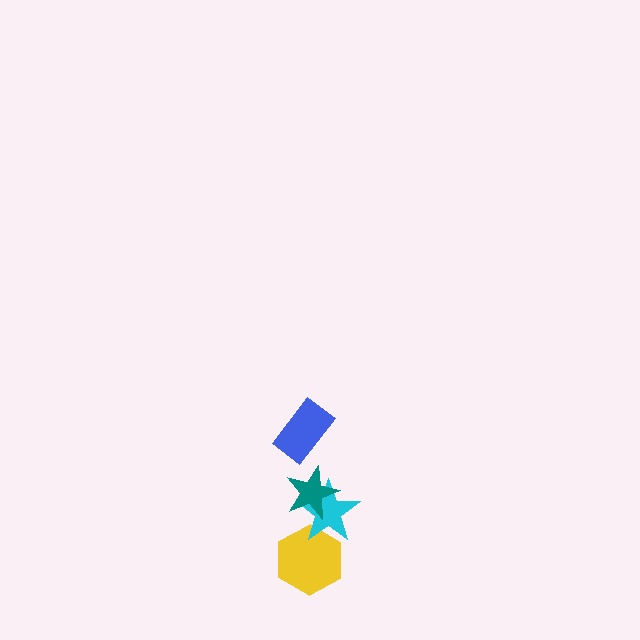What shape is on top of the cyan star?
The teal star is on top of the cyan star.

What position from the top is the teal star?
The teal star is 2nd from the top.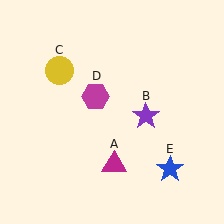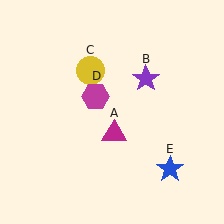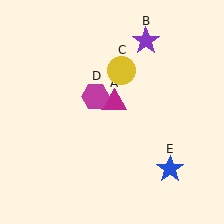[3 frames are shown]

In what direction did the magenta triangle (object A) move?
The magenta triangle (object A) moved up.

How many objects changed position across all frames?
3 objects changed position: magenta triangle (object A), purple star (object B), yellow circle (object C).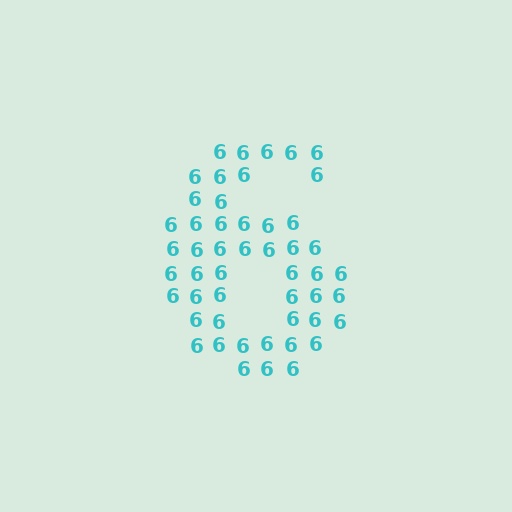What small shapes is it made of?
It is made of small digit 6's.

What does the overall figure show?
The overall figure shows the digit 6.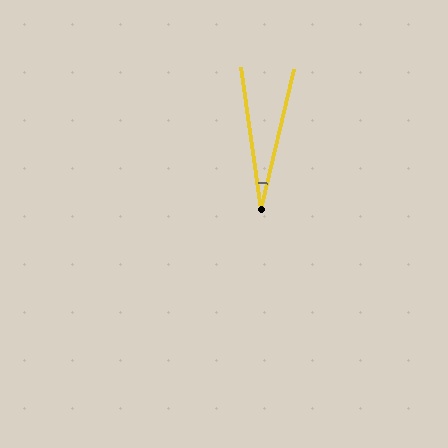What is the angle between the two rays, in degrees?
Approximately 21 degrees.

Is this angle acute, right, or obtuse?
It is acute.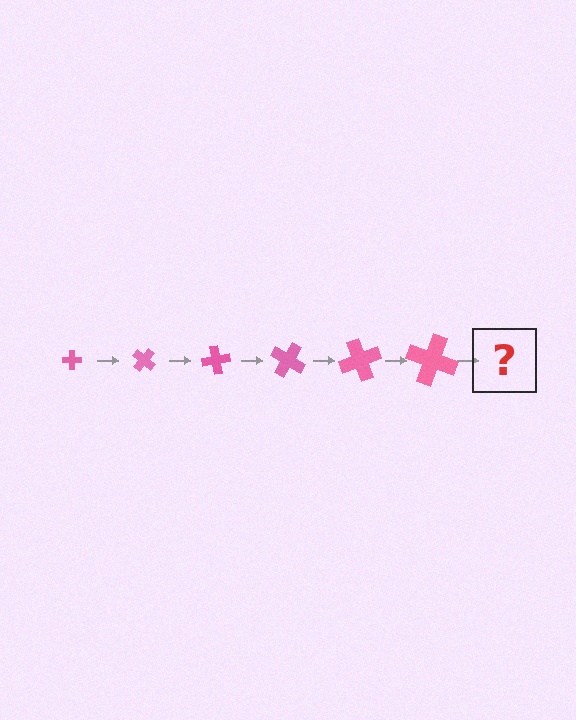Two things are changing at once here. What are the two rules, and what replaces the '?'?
The two rules are that the cross grows larger each step and it rotates 40 degrees each step. The '?' should be a cross, larger than the previous one and rotated 240 degrees from the start.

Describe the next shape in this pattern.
It should be a cross, larger than the previous one and rotated 240 degrees from the start.